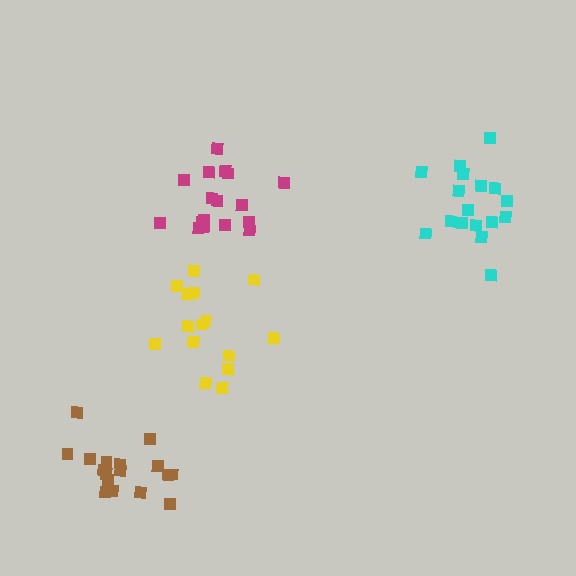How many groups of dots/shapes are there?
There are 4 groups.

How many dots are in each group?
Group 1: 17 dots, Group 2: 17 dots, Group 3: 17 dots, Group 4: 15 dots (66 total).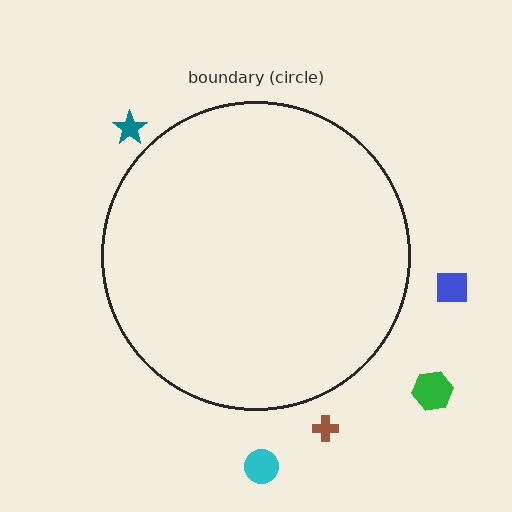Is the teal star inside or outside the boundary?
Outside.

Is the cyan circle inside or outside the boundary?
Outside.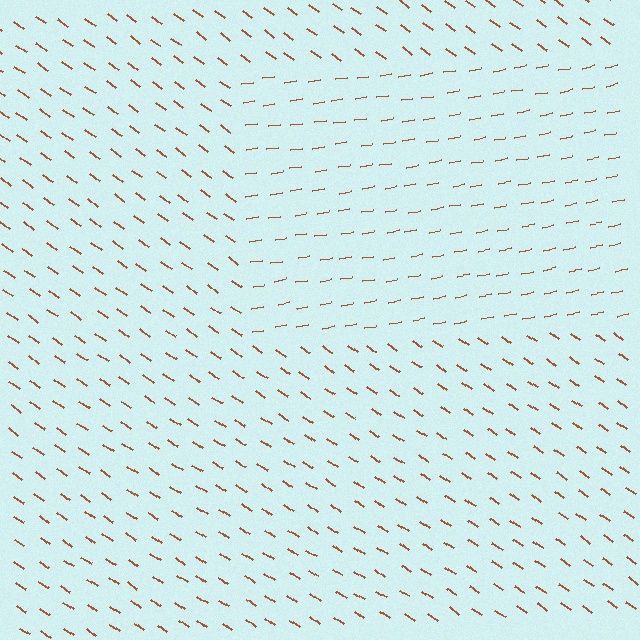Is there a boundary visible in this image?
Yes, there is a texture boundary formed by a change in line orientation.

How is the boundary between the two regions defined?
The boundary is defined purely by a change in line orientation (approximately 45 degrees difference). All lines are the same color and thickness.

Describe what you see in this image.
The image is filled with small brown line segments. A rectangle region in the image has lines oriented differently from the surrounding lines, creating a visible texture boundary.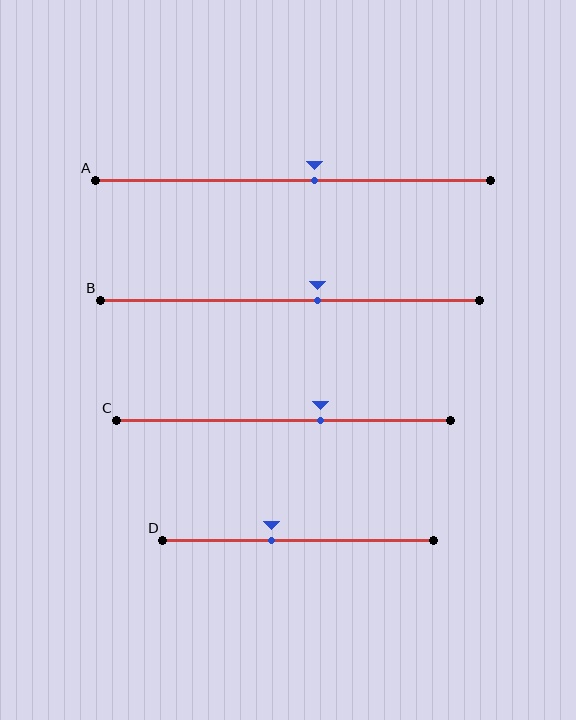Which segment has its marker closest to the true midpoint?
Segment A has its marker closest to the true midpoint.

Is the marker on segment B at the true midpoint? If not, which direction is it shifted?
No, the marker on segment B is shifted to the right by about 7% of the segment length.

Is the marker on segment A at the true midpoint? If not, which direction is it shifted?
No, the marker on segment A is shifted to the right by about 6% of the segment length.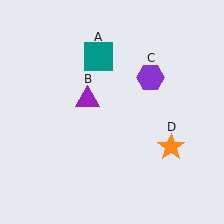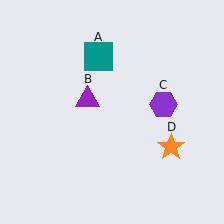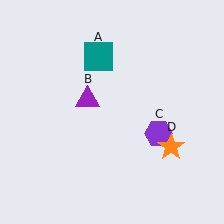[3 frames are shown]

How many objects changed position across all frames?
1 object changed position: purple hexagon (object C).